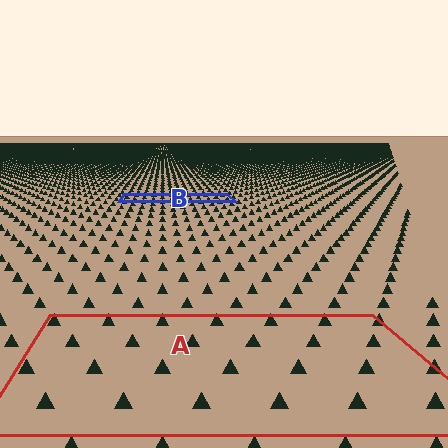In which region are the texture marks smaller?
The texture marks are smaller in region B, because it is farther away.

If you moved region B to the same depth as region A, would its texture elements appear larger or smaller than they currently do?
They would appear larger. At a closer depth, the same texture elements are projected at a bigger on-screen size.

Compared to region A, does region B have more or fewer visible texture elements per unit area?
Region B has more texture elements per unit area — they are packed more densely because it is farther away.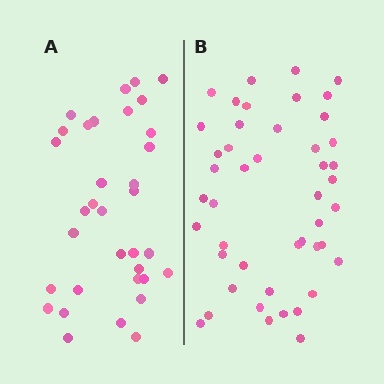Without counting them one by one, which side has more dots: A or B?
Region B (the right region) has more dots.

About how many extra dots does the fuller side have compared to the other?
Region B has roughly 12 or so more dots than region A.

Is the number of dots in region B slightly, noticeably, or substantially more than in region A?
Region B has noticeably more, but not dramatically so. The ratio is roughly 1.4 to 1.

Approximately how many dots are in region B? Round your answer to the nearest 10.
About 50 dots. (The exact count is 46, which rounds to 50.)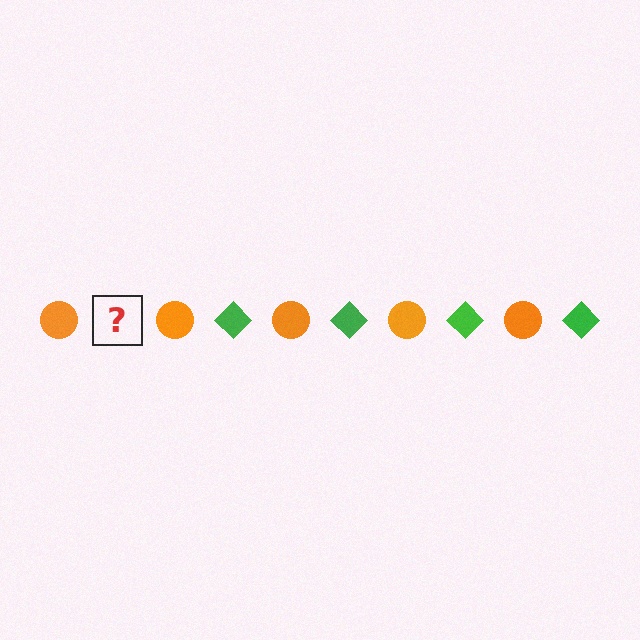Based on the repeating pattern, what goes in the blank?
The blank should be a green diamond.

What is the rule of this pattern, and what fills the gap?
The rule is that the pattern alternates between orange circle and green diamond. The gap should be filled with a green diamond.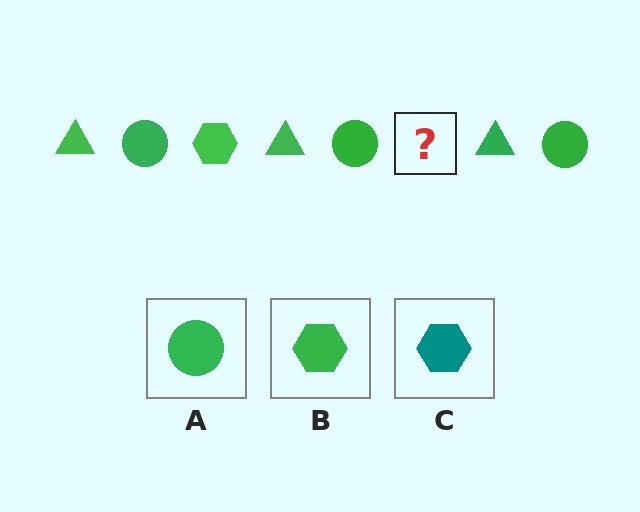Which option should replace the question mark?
Option B.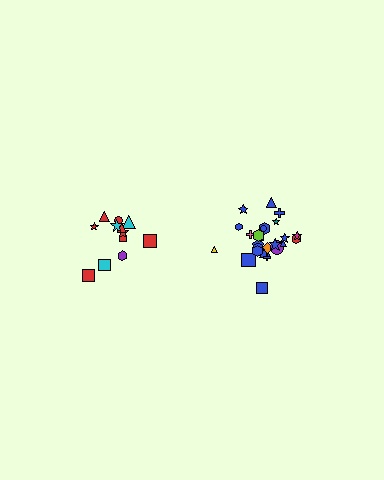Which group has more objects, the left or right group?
The right group.